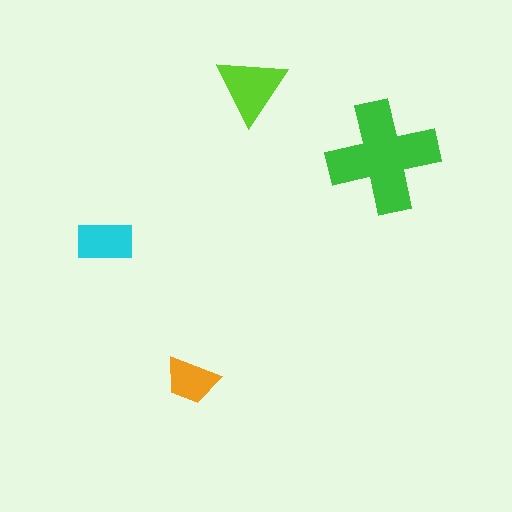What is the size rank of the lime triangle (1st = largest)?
2nd.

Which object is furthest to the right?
The green cross is rightmost.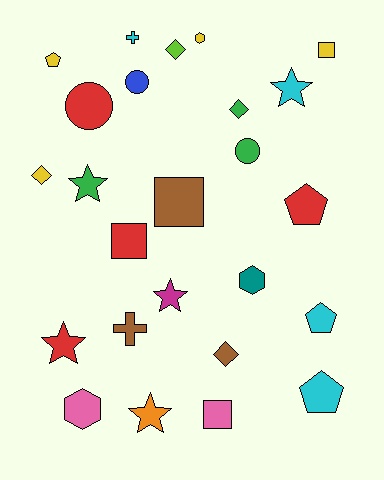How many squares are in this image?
There are 4 squares.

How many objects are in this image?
There are 25 objects.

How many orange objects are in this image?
There is 1 orange object.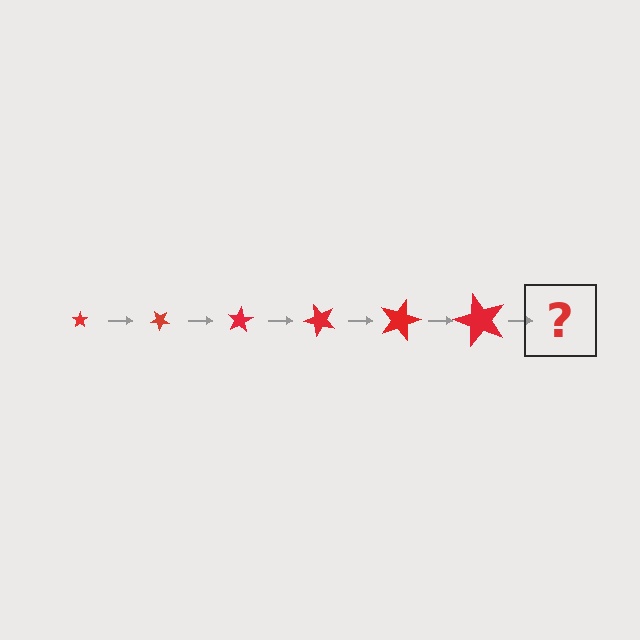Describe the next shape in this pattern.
It should be a star, larger than the previous one and rotated 240 degrees from the start.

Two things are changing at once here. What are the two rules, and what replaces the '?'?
The two rules are that the star grows larger each step and it rotates 40 degrees each step. The '?' should be a star, larger than the previous one and rotated 240 degrees from the start.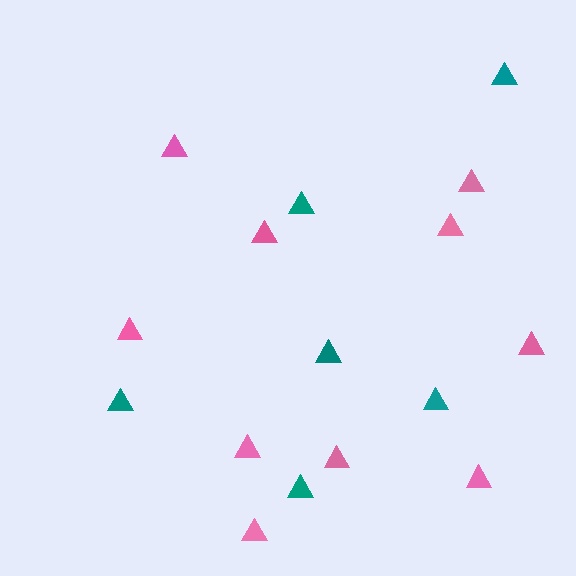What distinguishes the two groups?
There are 2 groups: one group of teal triangles (6) and one group of pink triangles (10).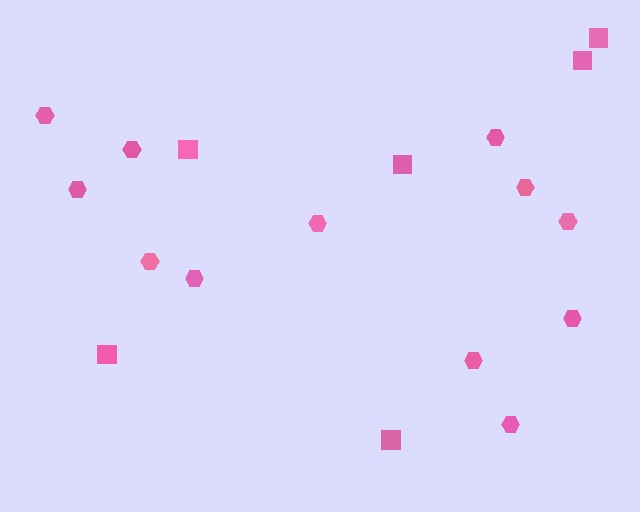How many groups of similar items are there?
There are 2 groups: one group of hexagons (12) and one group of squares (6).